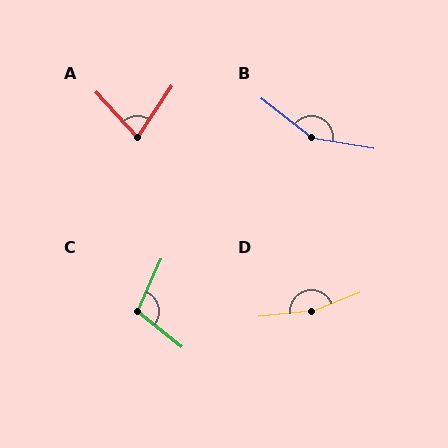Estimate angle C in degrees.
Approximately 105 degrees.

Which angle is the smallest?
A, at approximately 76 degrees.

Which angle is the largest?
D, at approximately 164 degrees.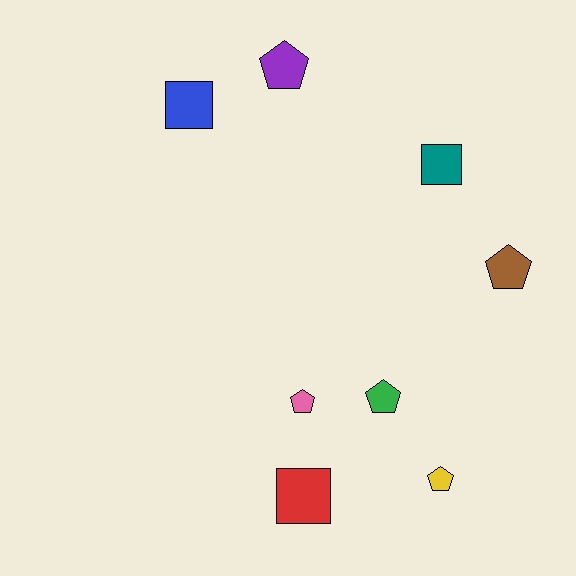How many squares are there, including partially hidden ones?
There are 3 squares.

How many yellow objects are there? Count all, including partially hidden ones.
There is 1 yellow object.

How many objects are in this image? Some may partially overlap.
There are 8 objects.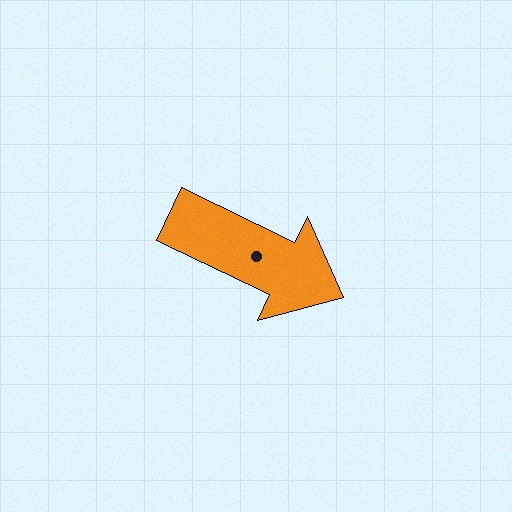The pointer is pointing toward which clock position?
Roughly 4 o'clock.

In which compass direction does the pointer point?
Southeast.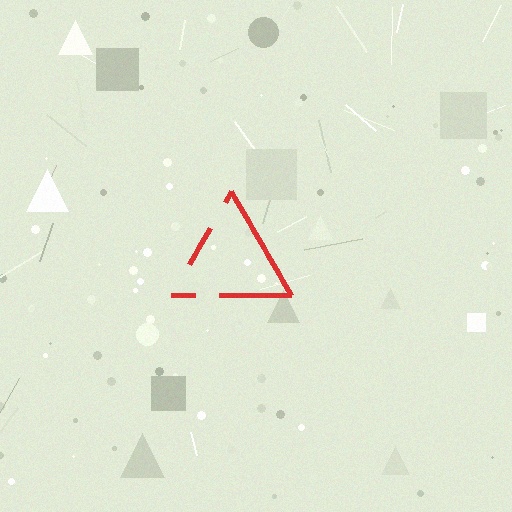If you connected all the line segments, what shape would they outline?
They would outline a triangle.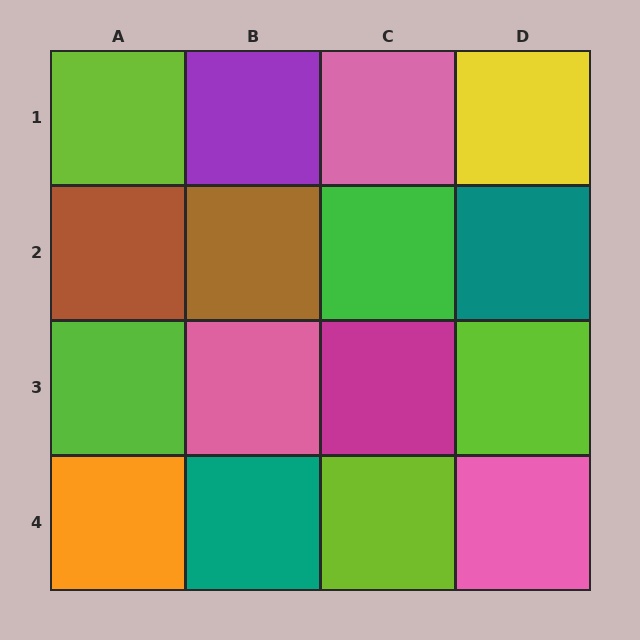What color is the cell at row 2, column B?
Brown.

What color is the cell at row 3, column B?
Pink.